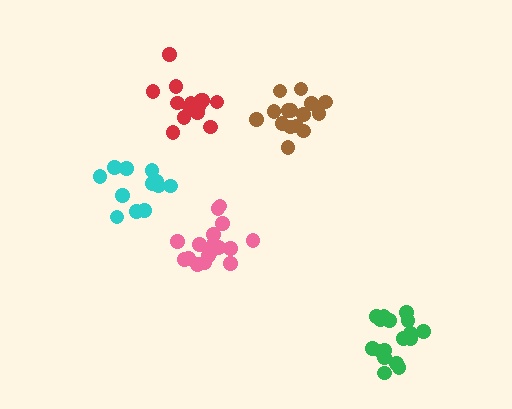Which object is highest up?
The red cluster is topmost.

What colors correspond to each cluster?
The clusters are colored: pink, cyan, red, green, brown.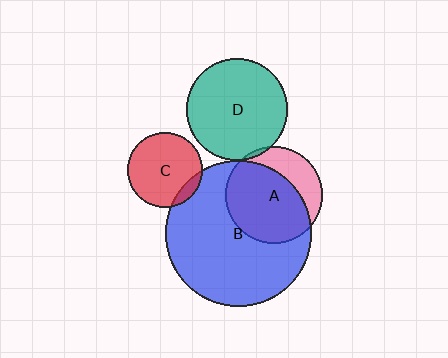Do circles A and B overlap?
Yes.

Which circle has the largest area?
Circle B (blue).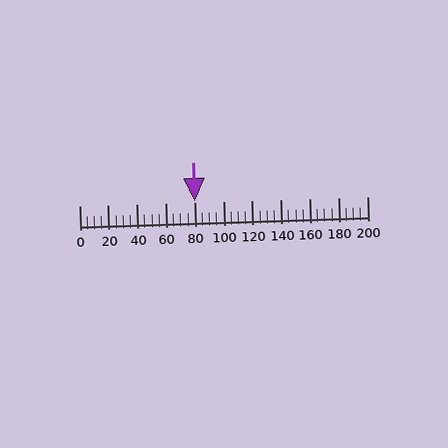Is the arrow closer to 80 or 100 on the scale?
The arrow is closer to 80.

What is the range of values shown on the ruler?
The ruler shows values from 0 to 200.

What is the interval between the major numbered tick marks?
The major tick marks are spaced 20 units apart.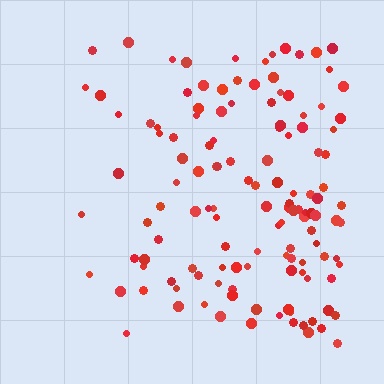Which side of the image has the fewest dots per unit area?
The left.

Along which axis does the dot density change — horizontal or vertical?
Horizontal.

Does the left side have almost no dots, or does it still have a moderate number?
Still a moderate number, just noticeably fewer than the right.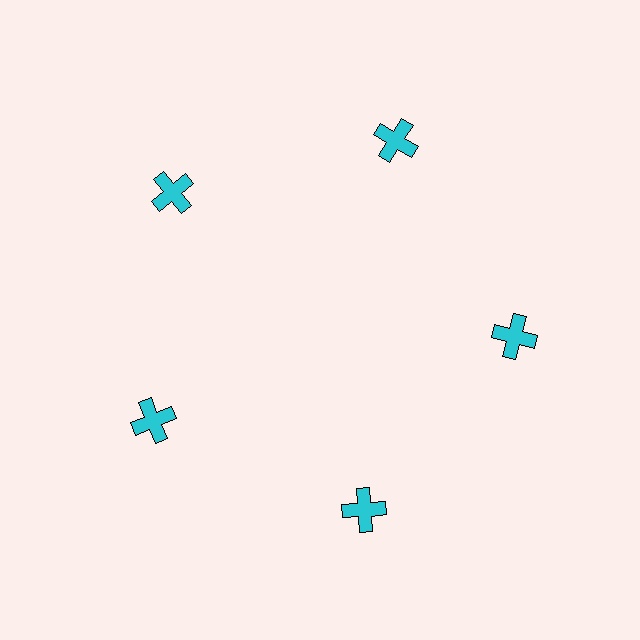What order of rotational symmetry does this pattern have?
This pattern has 5-fold rotational symmetry.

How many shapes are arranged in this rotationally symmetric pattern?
There are 5 shapes, arranged in 5 groups of 1.